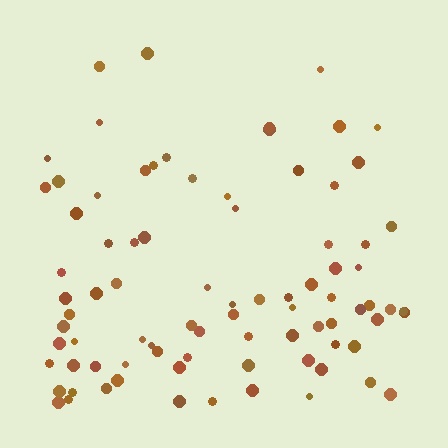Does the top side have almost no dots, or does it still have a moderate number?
Still a moderate number, just noticeably fewer than the bottom.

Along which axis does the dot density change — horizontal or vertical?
Vertical.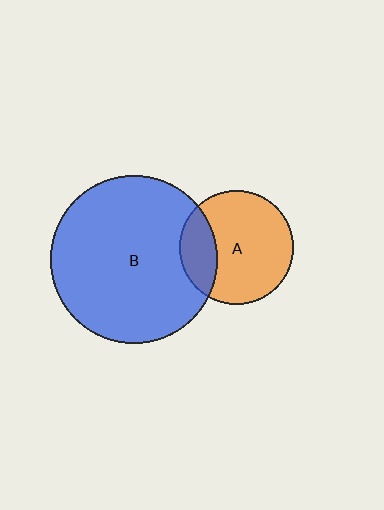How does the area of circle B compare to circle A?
Approximately 2.1 times.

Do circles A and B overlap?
Yes.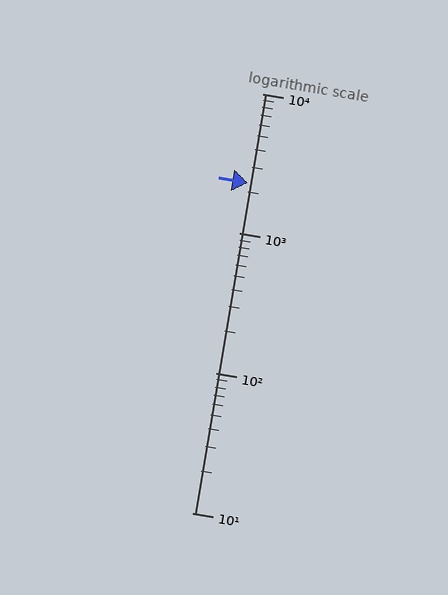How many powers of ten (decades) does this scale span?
The scale spans 3 decades, from 10 to 10000.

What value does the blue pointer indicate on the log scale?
The pointer indicates approximately 2300.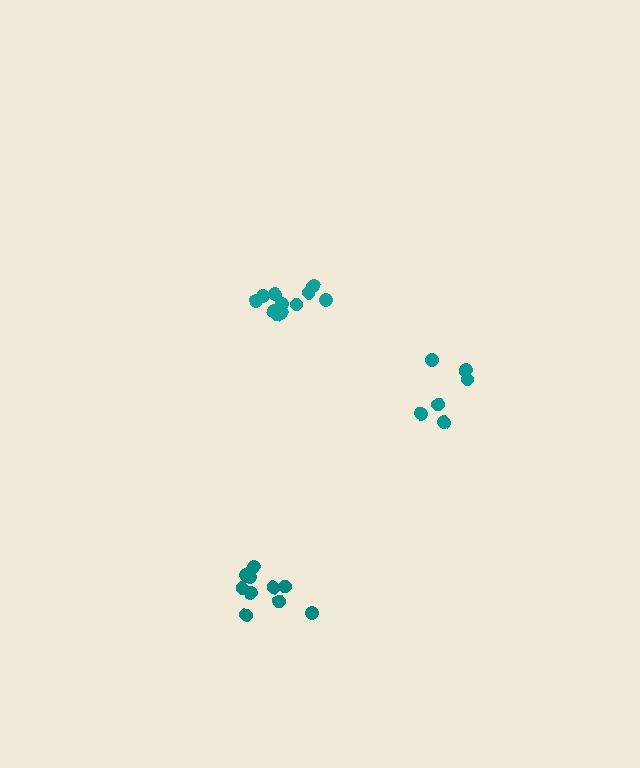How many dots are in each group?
Group 1: 6 dots, Group 2: 11 dots, Group 3: 10 dots (27 total).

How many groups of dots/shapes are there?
There are 3 groups.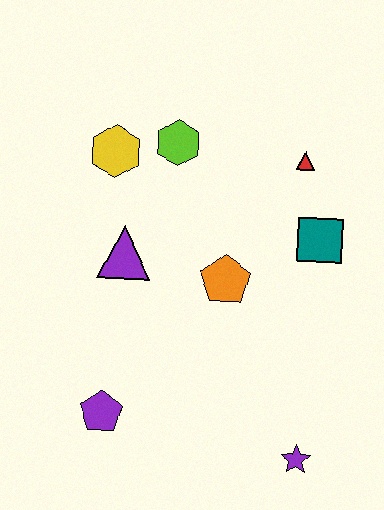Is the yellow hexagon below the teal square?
No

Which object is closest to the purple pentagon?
The purple triangle is closest to the purple pentagon.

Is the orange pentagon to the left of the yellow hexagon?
No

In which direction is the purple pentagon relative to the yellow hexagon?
The purple pentagon is below the yellow hexagon.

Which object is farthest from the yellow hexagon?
The purple star is farthest from the yellow hexagon.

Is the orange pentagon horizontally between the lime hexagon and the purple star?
Yes